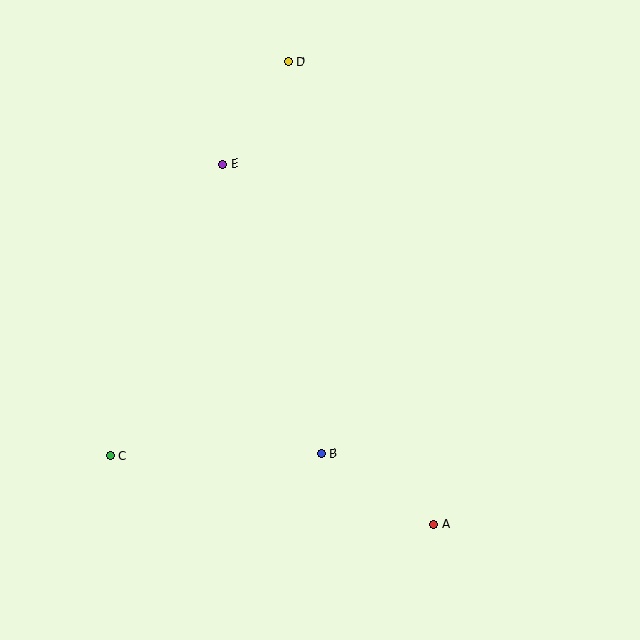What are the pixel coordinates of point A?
Point A is at (434, 524).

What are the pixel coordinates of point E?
Point E is at (223, 164).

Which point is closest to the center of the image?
Point B at (321, 454) is closest to the center.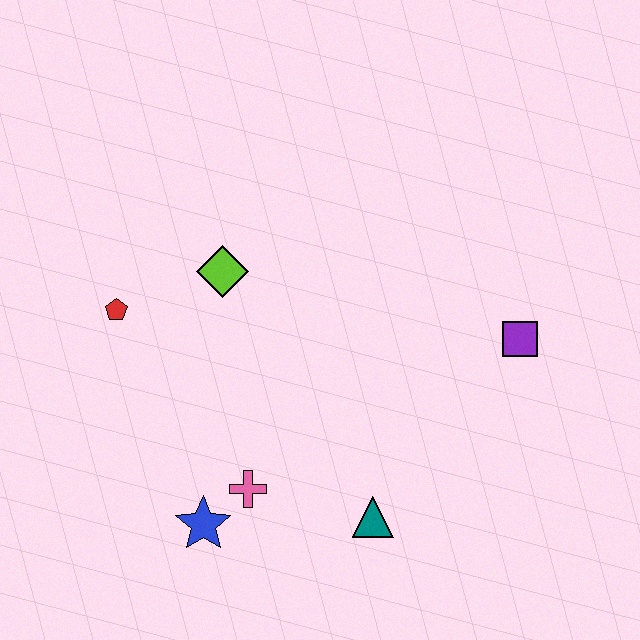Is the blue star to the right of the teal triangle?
No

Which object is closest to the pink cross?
The blue star is closest to the pink cross.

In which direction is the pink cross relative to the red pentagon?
The pink cross is below the red pentagon.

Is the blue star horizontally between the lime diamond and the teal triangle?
No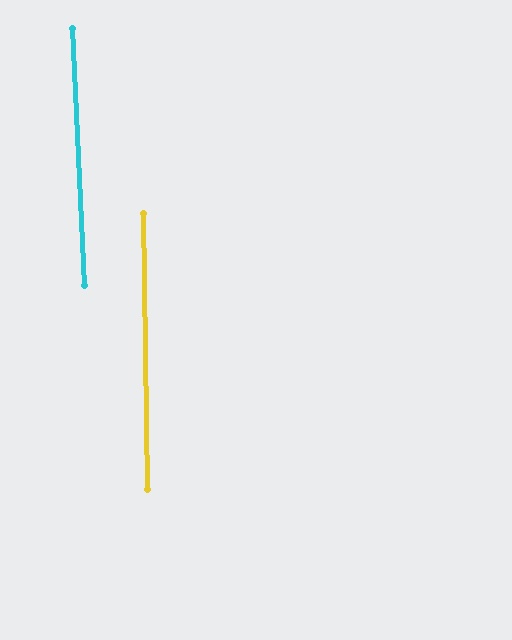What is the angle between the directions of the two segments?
Approximately 2 degrees.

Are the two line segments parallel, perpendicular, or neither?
Parallel — their directions differ by only 1.9°.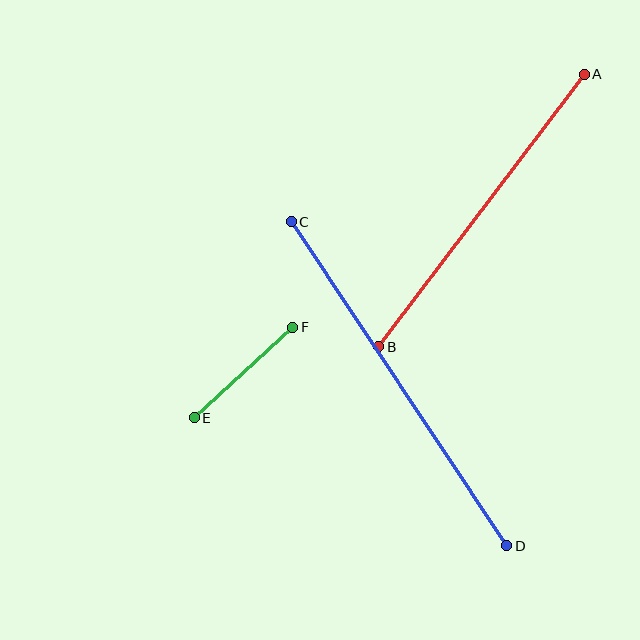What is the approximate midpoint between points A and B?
The midpoint is at approximately (481, 211) pixels.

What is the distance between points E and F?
The distance is approximately 134 pixels.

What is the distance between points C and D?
The distance is approximately 389 pixels.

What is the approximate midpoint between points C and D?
The midpoint is at approximately (399, 384) pixels.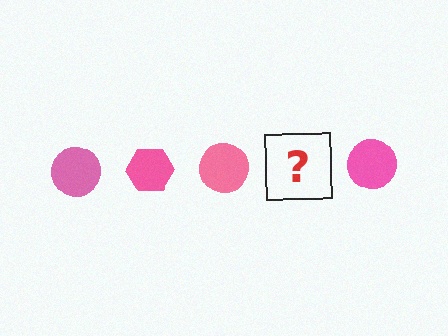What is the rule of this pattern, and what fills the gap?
The rule is that the pattern cycles through circle, hexagon shapes in pink. The gap should be filled with a pink hexagon.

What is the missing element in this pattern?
The missing element is a pink hexagon.